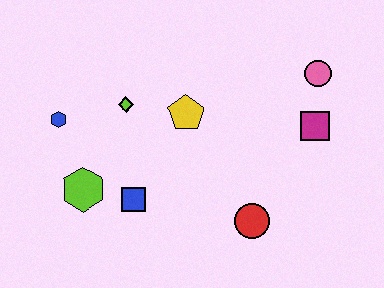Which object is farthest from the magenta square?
The blue hexagon is farthest from the magenta square.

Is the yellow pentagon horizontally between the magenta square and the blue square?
Yes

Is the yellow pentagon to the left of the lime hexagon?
No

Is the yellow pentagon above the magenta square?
Yes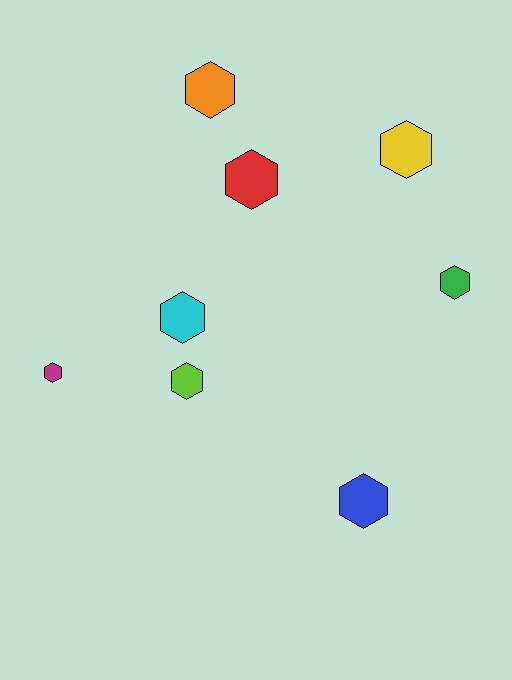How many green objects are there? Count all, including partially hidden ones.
There is 1 green object.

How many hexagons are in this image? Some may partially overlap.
There are 8 hexagons.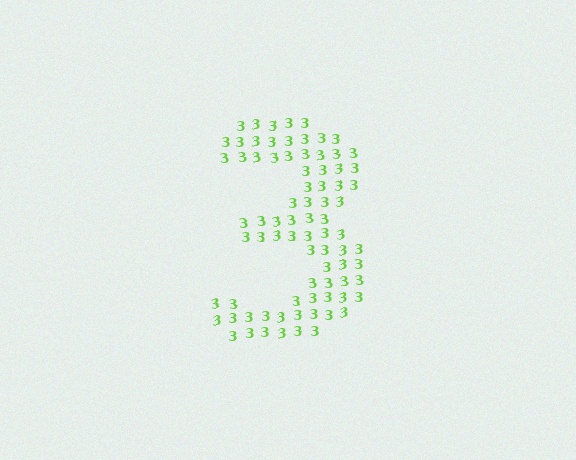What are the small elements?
The small elements are digit 3's.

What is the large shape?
The large shape is the digit 3.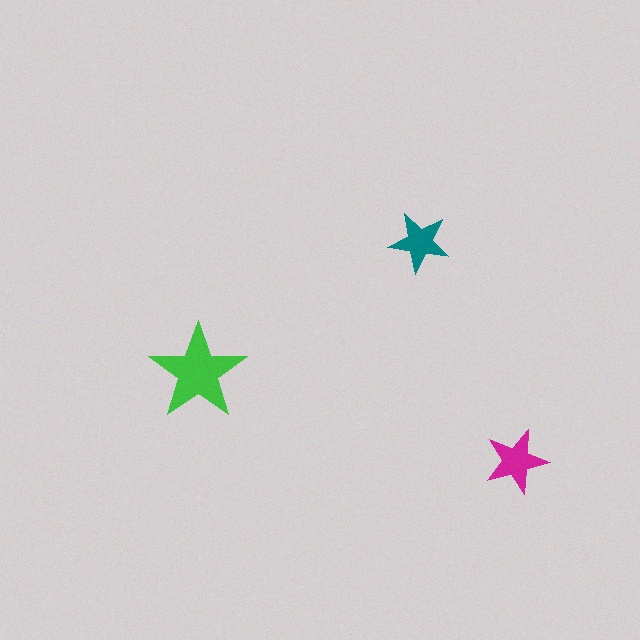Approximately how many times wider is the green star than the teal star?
About 1.5 times wider.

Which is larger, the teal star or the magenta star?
The magenta one.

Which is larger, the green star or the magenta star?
The green one.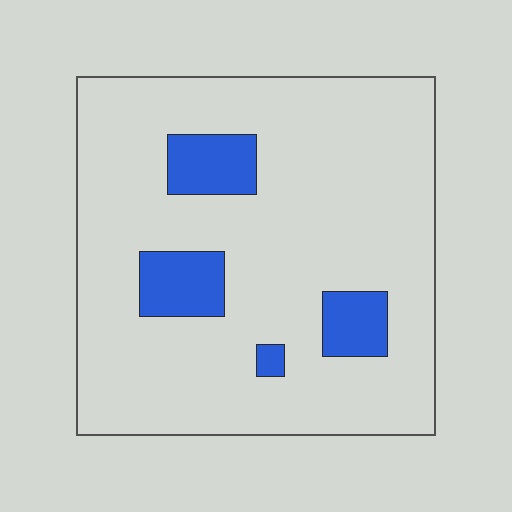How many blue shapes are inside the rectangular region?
4.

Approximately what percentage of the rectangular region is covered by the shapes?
Approximately 15%.